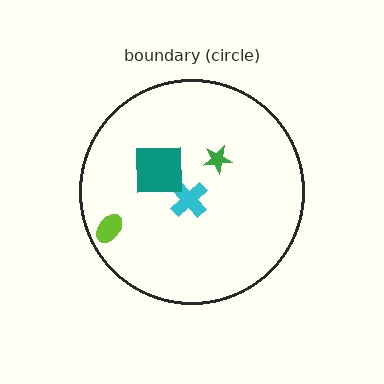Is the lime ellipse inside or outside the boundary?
Inside.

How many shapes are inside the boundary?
4 inside, 0 outside.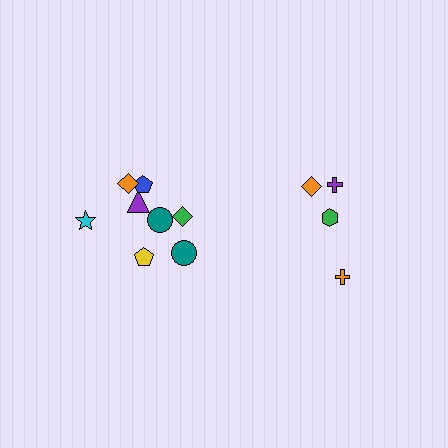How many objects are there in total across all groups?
There are 12 objects.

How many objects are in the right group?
There are 4 objects.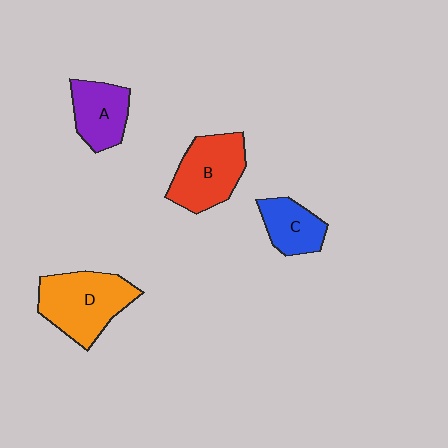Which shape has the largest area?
Shape D (orange).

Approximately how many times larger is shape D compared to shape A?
Approximately 1.5 times.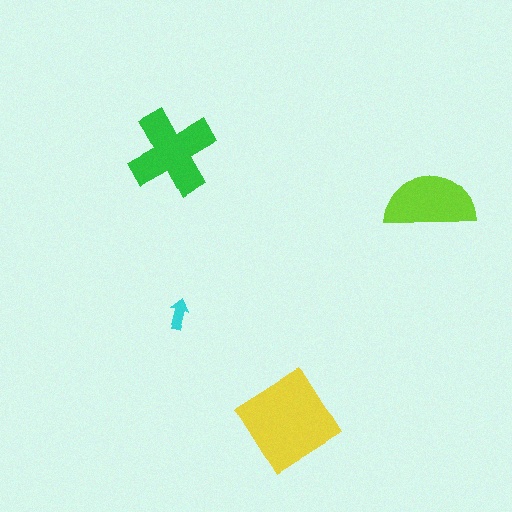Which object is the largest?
The yellow diamond.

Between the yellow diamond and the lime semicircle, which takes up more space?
The yellow diamond.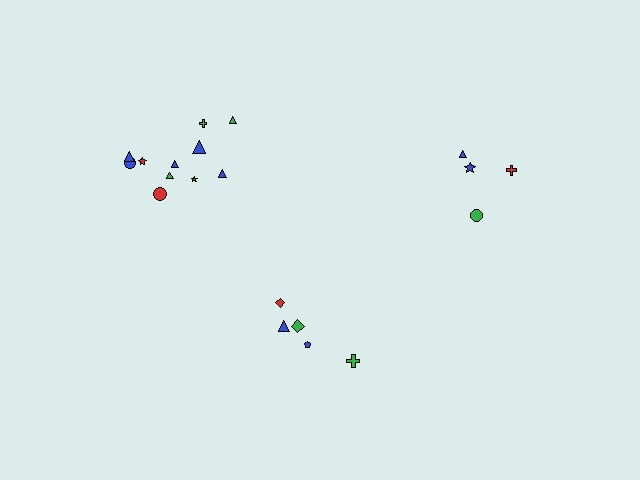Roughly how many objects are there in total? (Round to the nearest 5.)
Roughly 20 objects in total.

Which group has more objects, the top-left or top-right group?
The top-left group.